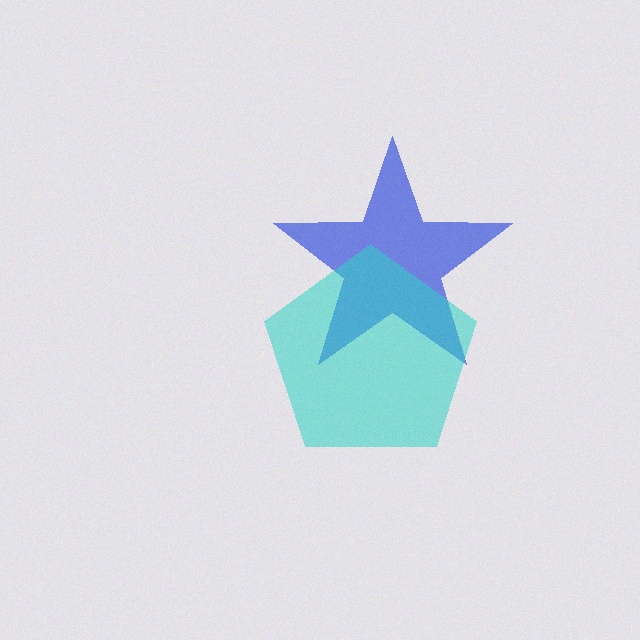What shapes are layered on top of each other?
The layered shapes are: a blue star, a cyan pentagon.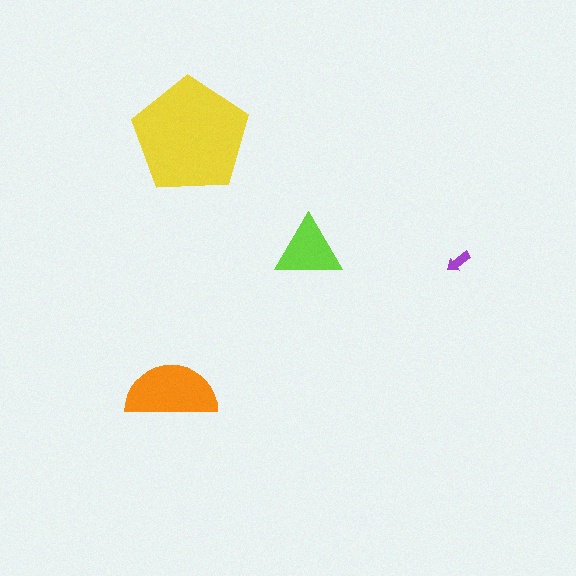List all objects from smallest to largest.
The purple arrow, the lime triangle, the orange semicircle, the yellow pentagon.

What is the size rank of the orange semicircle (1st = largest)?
2nd.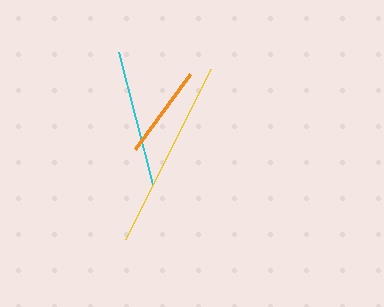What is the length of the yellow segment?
The yellow segment is approximately 190 pixels long.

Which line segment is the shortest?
The orange line is the shortest at approximately 93 pixels.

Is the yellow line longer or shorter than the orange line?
The yellow line is longer than the orange line.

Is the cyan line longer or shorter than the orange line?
The cyan line is longer than the orange line.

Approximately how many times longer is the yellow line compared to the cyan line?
The yellow line is approximately 1.4 times the length of the cyan line.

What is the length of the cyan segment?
The cyan segment is approximately 136 pixels long.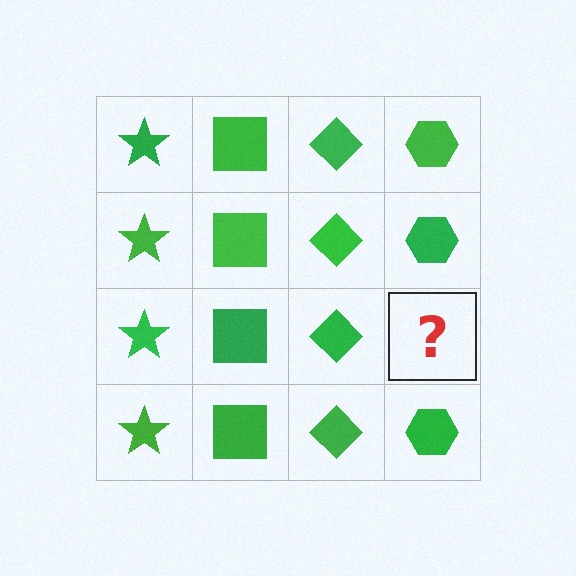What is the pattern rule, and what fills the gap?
The rule is that each column has a consistent shape. The gap should be filled with a green hexagon.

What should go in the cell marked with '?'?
The missing cell should contain a green hexagon.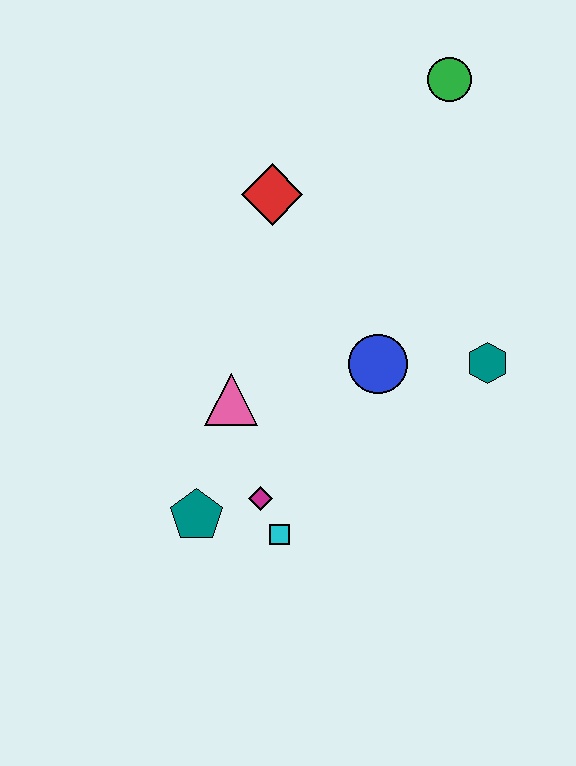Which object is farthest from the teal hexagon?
The teal pentagon is farthest from the teal hexagon.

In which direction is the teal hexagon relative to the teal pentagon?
The teal hexagon is to the right of the teal pentagon.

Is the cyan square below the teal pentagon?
Yes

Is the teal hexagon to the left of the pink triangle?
No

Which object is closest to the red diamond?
The blue circle is closest to the red diamond.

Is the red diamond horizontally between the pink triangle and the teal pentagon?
No